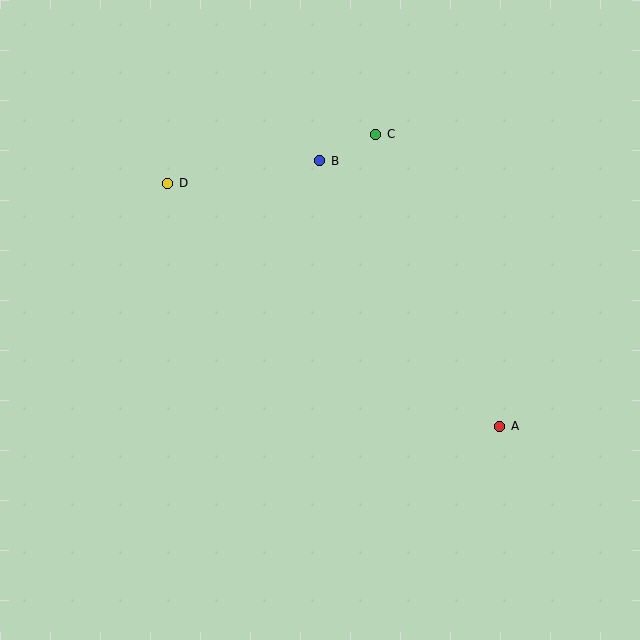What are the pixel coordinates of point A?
Point A is at (500, 426).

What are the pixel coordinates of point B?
Point B is at (320, 161).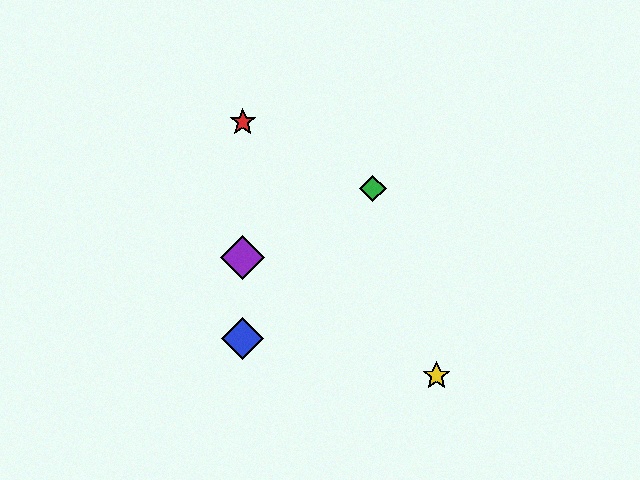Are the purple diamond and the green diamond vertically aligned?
No, the purple diamond is at x≈243 and the green diamond is at x≈373.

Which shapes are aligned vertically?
The red star, the blue diamond, the purple diamond are aligned vertically.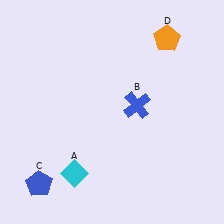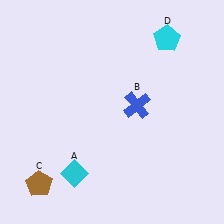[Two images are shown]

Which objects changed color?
C changed from blue to brown. D changed from orange to cyan.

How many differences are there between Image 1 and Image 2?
There are 2 differences between the two images.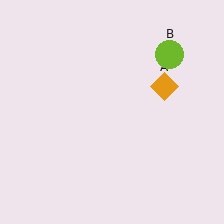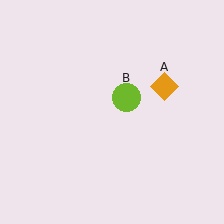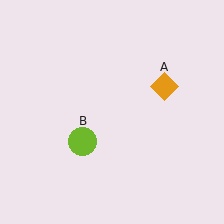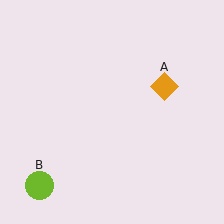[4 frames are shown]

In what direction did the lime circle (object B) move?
The lime circle (object B) moved down and to the left.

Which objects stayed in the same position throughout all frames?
Orange diamond (object A) remained stationary.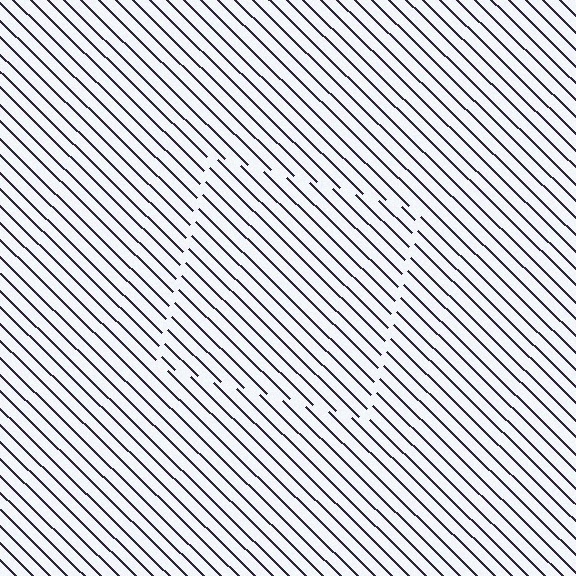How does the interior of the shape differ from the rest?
The interior of the shape contains the same grating, shifted by half a period — the contour is defined by the phase discontinuity where line-ends from the inner and outer gratings abut.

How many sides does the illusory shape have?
4 sides — the line-ends trace a square.